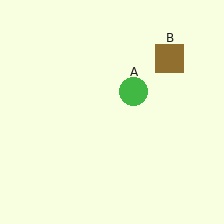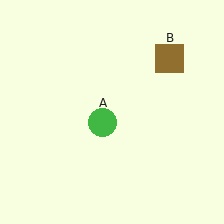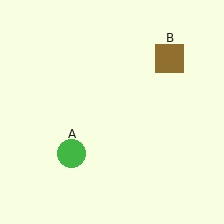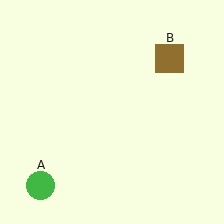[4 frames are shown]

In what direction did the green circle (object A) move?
The green circle (object A) moved down and to the left.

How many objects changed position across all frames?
1 object changed position: green circle (object A).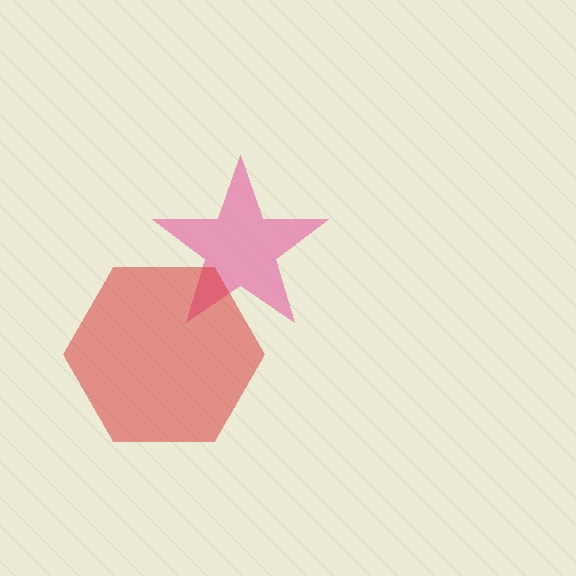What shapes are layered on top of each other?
The layered shapes are: a pink star, a red hexagon.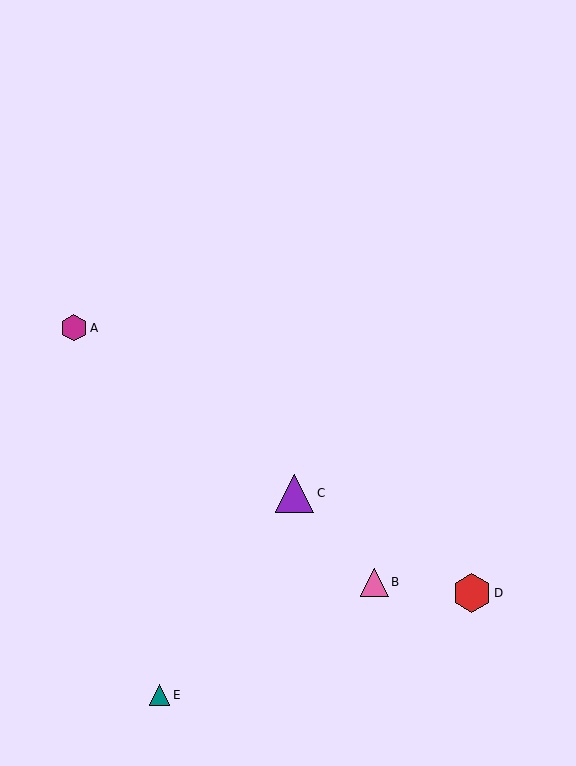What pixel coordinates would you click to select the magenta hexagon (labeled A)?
Click at (74, 328) to select the magenta hexagon A.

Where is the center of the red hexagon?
The center of the red hexagon is at (472, 593).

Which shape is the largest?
The red hexagon (labeled D) is the largest.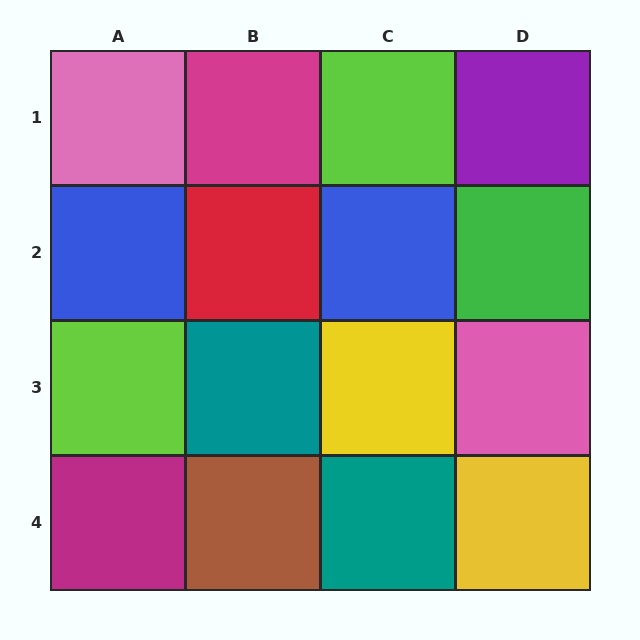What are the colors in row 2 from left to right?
Blue, red, blue, green.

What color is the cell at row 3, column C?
Yellow.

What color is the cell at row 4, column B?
Brown.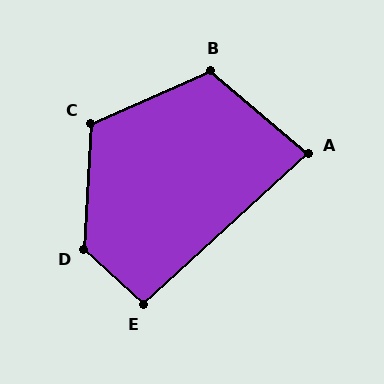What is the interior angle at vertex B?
Approximately 116 degrees (obtuse).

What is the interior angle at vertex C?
Approximately 117 degrees (obtuse).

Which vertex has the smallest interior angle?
A, at approximately 83 degrees.